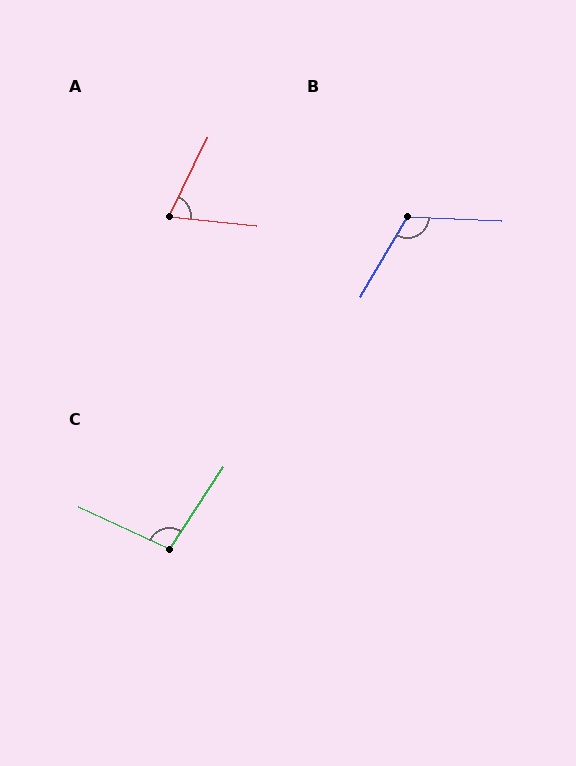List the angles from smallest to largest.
A (70°), C (98°), B (118°).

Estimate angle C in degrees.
Approximately 98 degrees.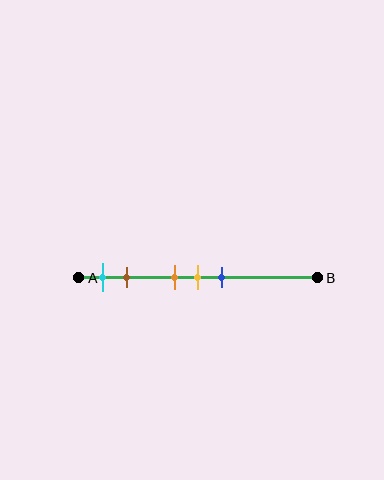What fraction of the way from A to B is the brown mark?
The brown mark is approximately 20% (0.2) of the way from A to B.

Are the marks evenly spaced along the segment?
No, the marks are not evenly spaced.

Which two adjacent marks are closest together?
The orange and yellow marks are the closest adjacent pair.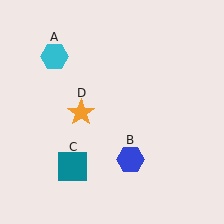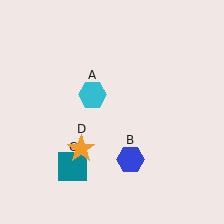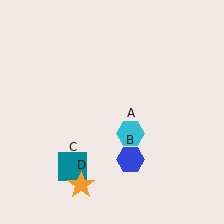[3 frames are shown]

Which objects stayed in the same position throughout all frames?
Blue hexagon (object B) and teal square (object C) remained stationary.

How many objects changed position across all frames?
2 objects changed position: cyan hexagon (object A), orange star (object D).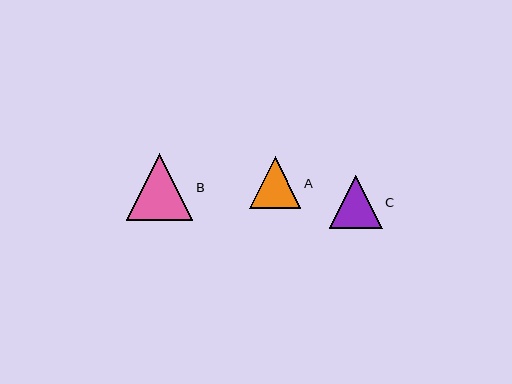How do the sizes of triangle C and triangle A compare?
Triangle C and triangle A are approximately the same size.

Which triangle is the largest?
Triangle B is the largest with a size of approximately 66 pixels.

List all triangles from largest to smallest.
From largest to smallest: B, C, A.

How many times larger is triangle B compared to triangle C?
Triangle B is approximately 1.3 times the size of triangle C.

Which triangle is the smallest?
Triangle A is the smallest with a size of approximately 52 pixels.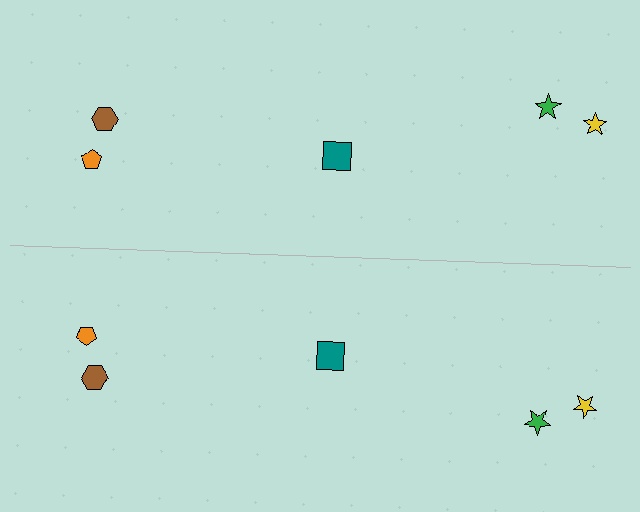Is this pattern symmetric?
Yes, this pattern has bilateral (reflection) symmetry.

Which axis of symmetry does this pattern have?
The pattern has a horizontal axis of symmetry running through the center of the image.